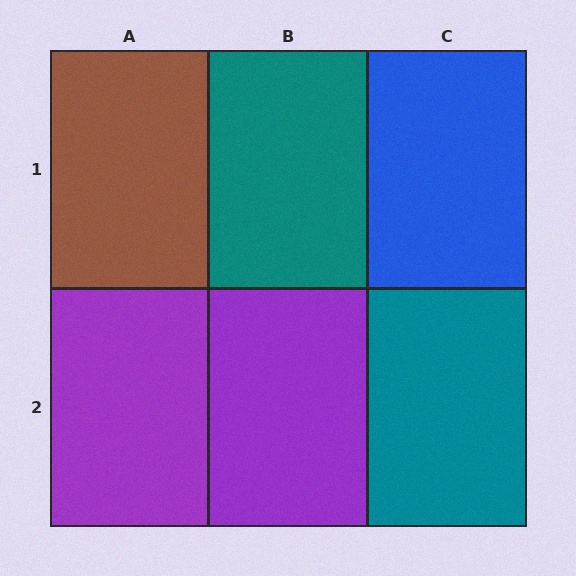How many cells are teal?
2 cells are teal.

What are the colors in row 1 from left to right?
Brown, teal, blue.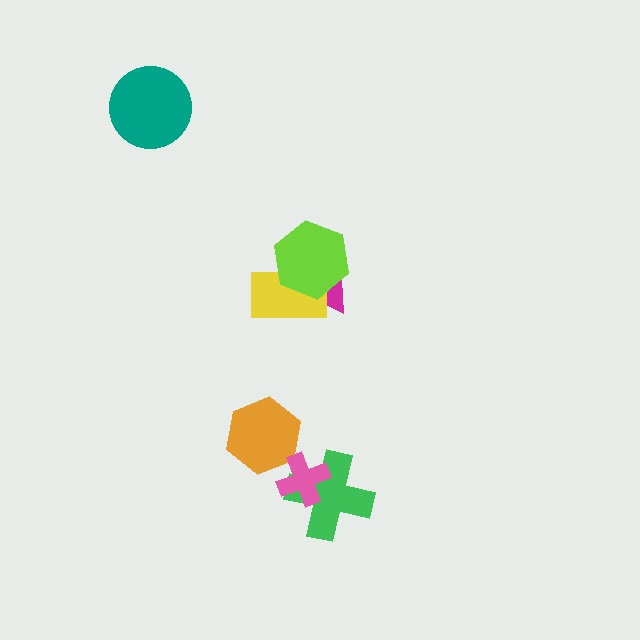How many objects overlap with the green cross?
1 object overlaps with the green cross.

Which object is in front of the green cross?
The pink cross is in front of the green cross.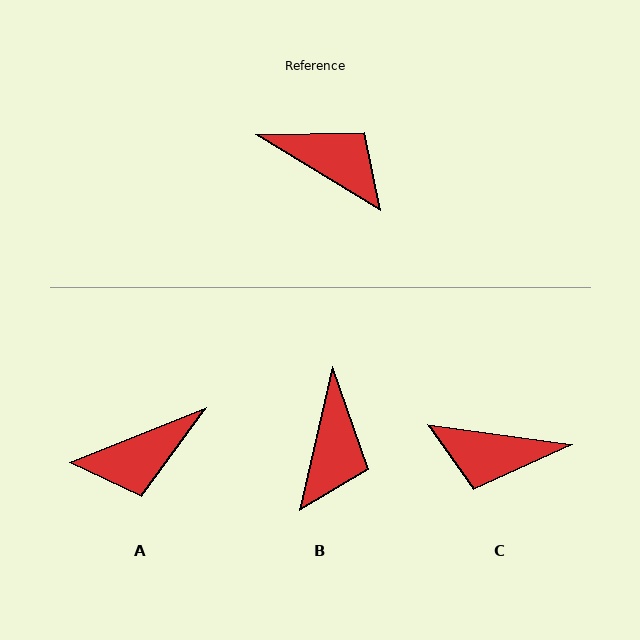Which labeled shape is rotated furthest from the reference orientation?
C, about 156 degrees away.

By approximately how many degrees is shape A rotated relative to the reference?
Approximately 127 degrees clockwise.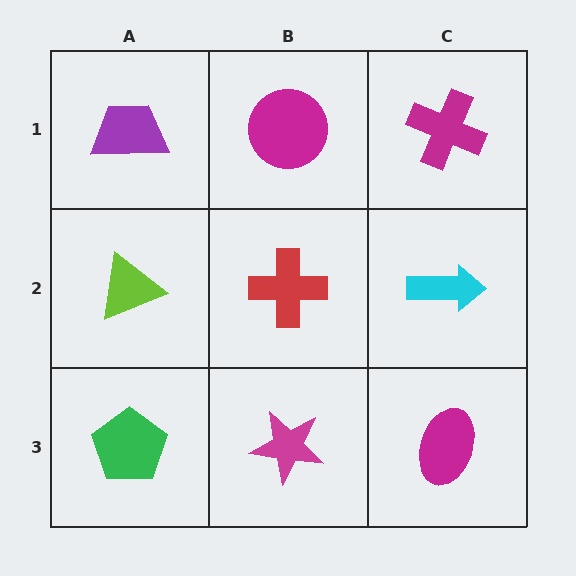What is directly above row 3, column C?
A cyan arrow.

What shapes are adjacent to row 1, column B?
A red cross (row 2, column B), a purple trapezoid (row 1, column A), a magenta cross (row 1, column C).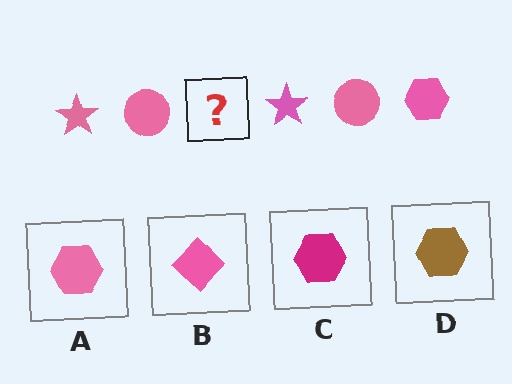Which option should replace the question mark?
Option A.